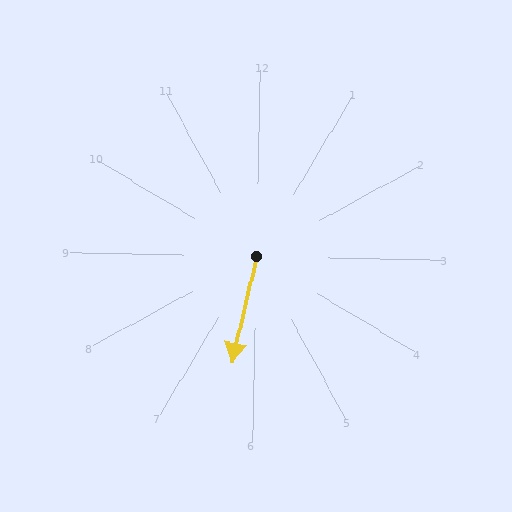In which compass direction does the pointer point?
South.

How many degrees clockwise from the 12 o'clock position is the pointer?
Approximately 192 degrees.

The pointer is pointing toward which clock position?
Roughly 6 o'clock.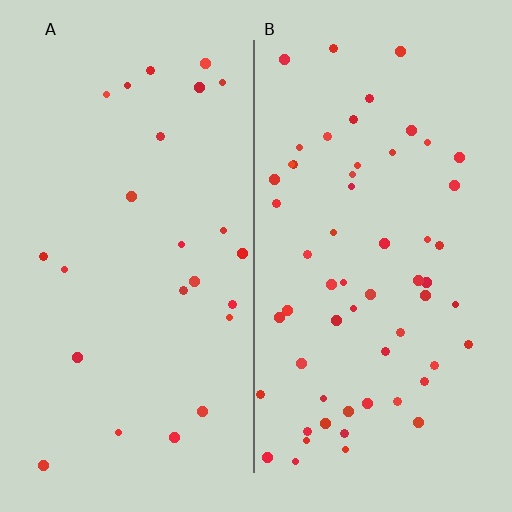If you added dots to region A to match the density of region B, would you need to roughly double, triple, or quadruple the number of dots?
Approximately double.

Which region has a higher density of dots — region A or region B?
B (the right).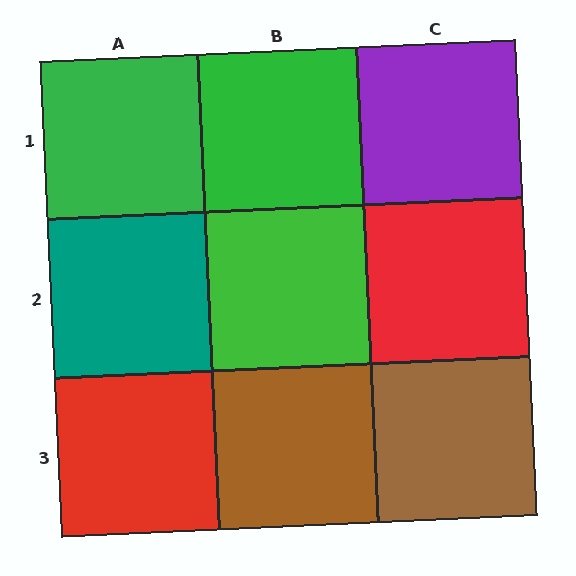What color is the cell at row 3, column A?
Red.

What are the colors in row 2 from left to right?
Teal, green, red.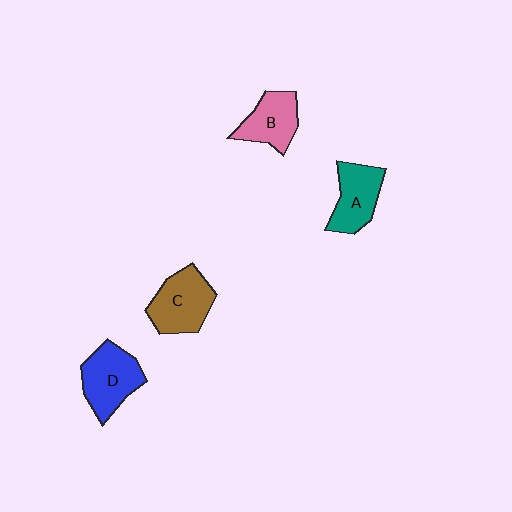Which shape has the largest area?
Shape D (blue).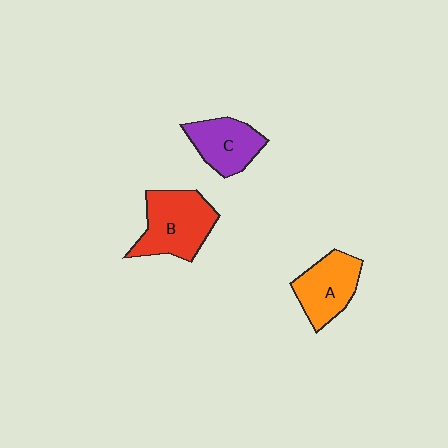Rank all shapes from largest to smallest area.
From largest to smallest: B (red), A (orange), C (purple).